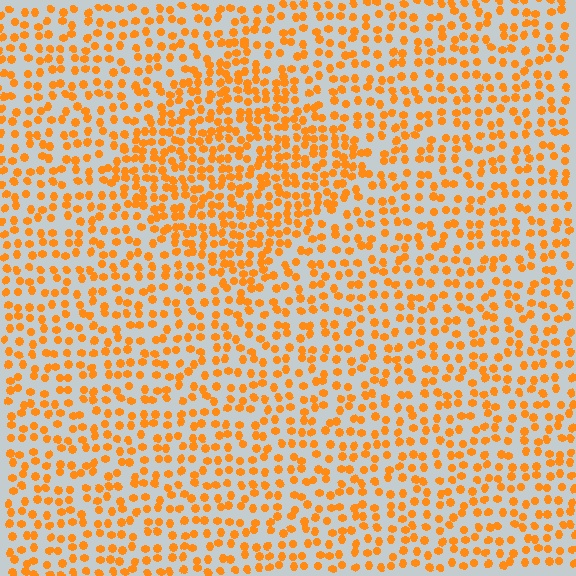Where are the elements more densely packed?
The elements are more densely packed inside the diamond boundary.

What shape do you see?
I see a diamond.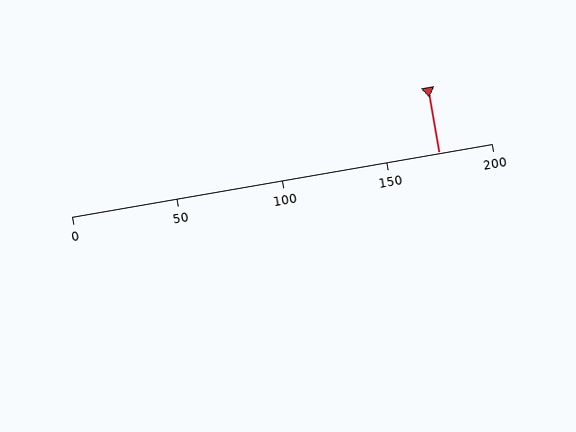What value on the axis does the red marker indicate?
The marker indicates approximately 175.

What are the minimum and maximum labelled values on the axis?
The axis runs from 0 to 200.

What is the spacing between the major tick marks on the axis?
The major ticks are spaced 50 apart.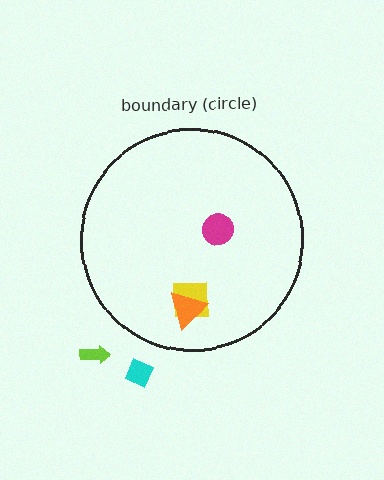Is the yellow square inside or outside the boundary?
Inside.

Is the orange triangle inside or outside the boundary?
Inside.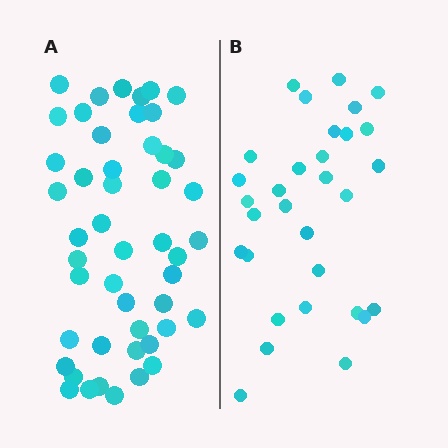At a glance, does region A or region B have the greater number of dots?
Region A (the left region) has more dots.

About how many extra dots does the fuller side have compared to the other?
Region A has approximately 15 more dots than region B.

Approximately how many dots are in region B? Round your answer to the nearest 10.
About 30 dots. (The exact count is 31, which rounds to 30.)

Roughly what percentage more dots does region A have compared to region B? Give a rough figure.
About 55% more.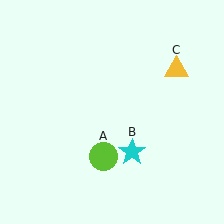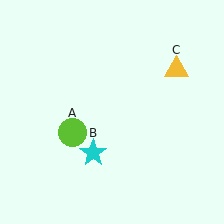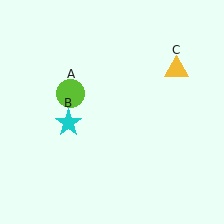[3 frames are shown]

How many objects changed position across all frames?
2 objects changed position: lime circle (object A), cyan star (object B).